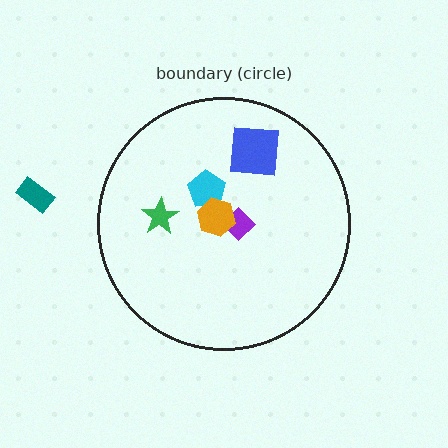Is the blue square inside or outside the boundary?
Inside.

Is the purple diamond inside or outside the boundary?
Inside.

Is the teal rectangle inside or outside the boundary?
Outside.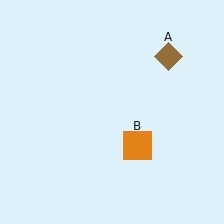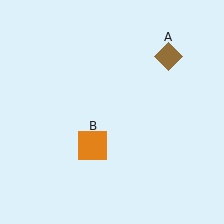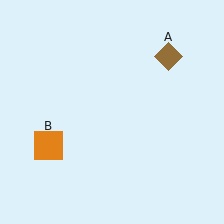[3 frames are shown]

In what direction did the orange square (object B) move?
The orange square (object B) moved left.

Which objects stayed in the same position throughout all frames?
Brown diamond (object A) remained stationary.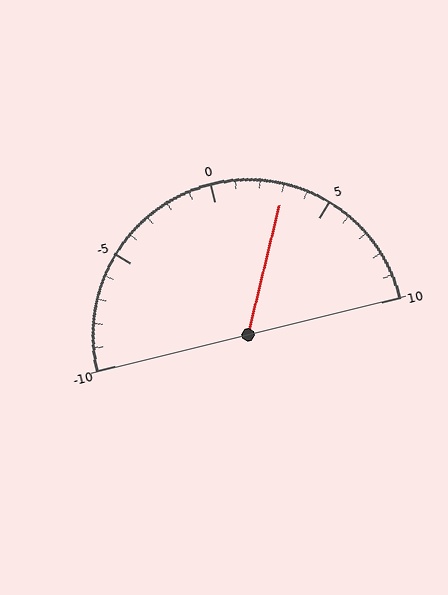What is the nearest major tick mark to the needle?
The nearest major tick mark is 5.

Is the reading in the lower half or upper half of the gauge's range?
The reading is in the upper half of the range (-10 to 10).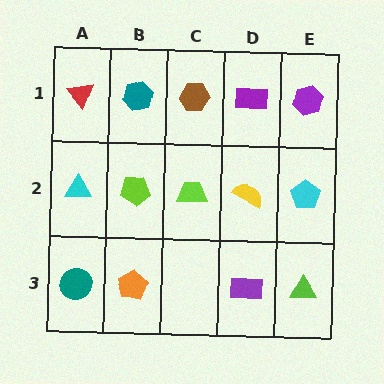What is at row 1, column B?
A teal hexagon.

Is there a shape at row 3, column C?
No, that cell is empty.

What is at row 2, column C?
A lime trapezoid.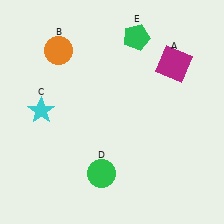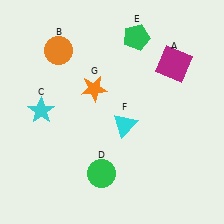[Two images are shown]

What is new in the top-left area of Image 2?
An orange star (G) was added in the top-left area of Image 2.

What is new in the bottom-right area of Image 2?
A cyan triangle (F) was added in the bottom-right area of Image 2.